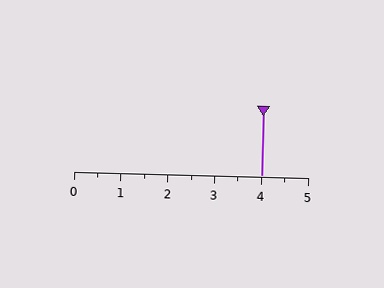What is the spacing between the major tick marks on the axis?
The major ticks are spaced 1 apart.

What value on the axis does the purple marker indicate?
The marker indicates approximately 4.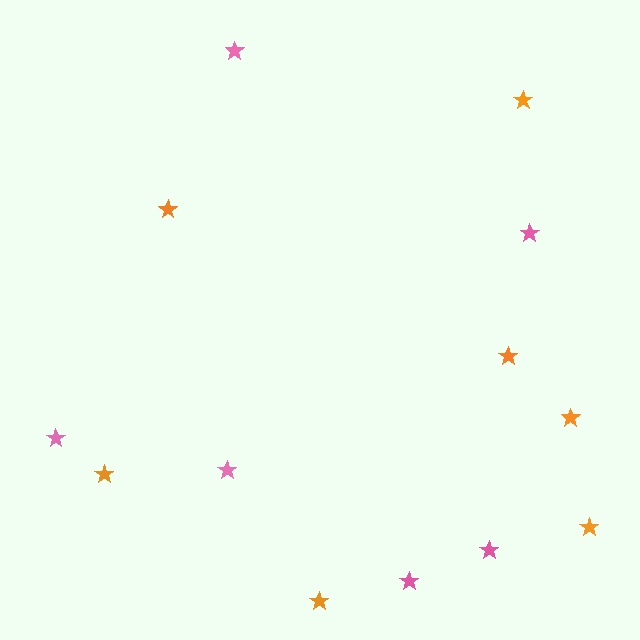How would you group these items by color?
There are 2 groups: one group of pink stars (6) and one group of orange stars (7).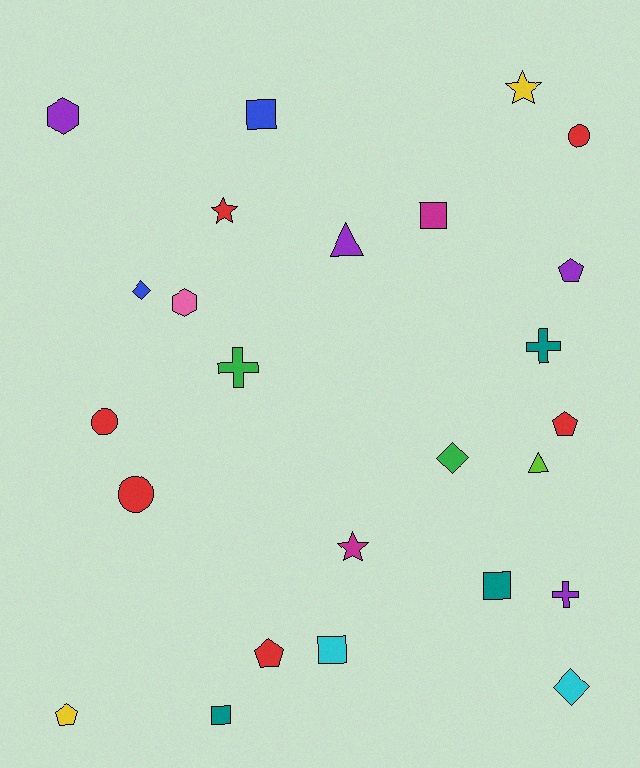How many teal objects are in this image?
There are 3 teal objects.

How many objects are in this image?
There are 25 objects.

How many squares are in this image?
There are 5 squares.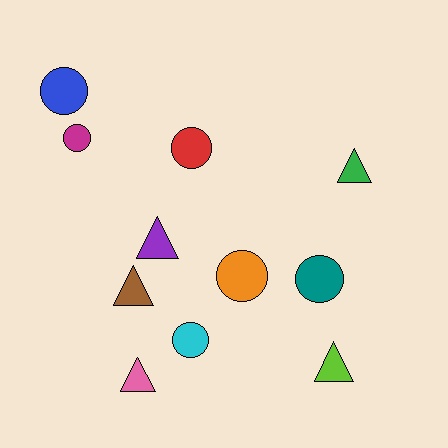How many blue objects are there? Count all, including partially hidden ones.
There is 1 blue object.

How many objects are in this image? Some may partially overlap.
There are 11 objects.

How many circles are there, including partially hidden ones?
There are 6 circles.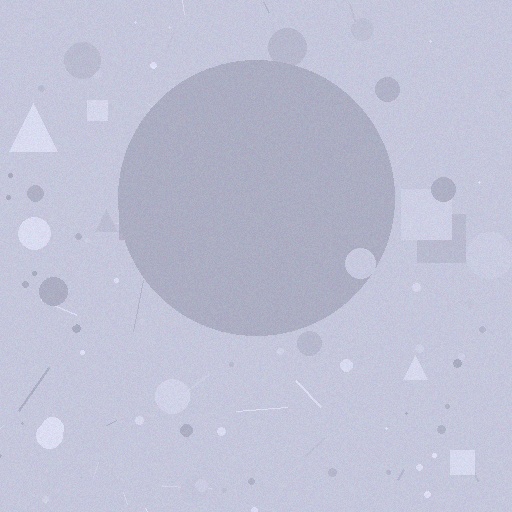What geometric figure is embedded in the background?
A circle is embedded in the background.